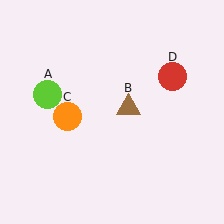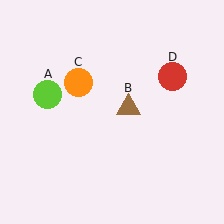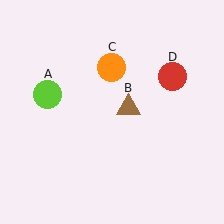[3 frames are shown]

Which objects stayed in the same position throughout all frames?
Lime circle (object A) and brown triangle (object B) and red circle (object D) remained stationary.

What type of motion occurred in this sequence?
The orange circle (object C) rotated clockwise around the center of the scene.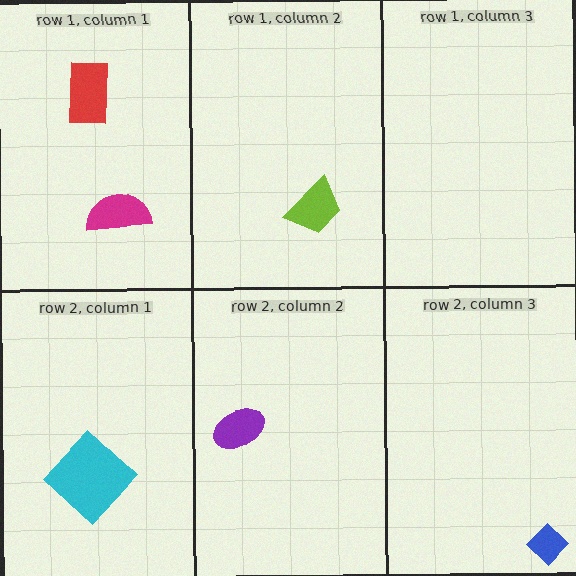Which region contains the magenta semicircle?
The row 1, column 1 region.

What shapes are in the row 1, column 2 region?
The lime trapezoid.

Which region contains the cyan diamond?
The row 2, column 1 region.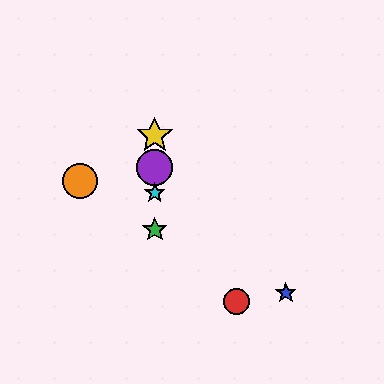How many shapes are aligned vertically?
4 shapes (the green star, the yellow star, the purple circle, the cyan star) are aligned vertically.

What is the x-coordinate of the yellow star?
The yellow star is at x≈155.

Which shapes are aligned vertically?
The green star, the yellow star, the purple circle, the cyan star are aligned vertically.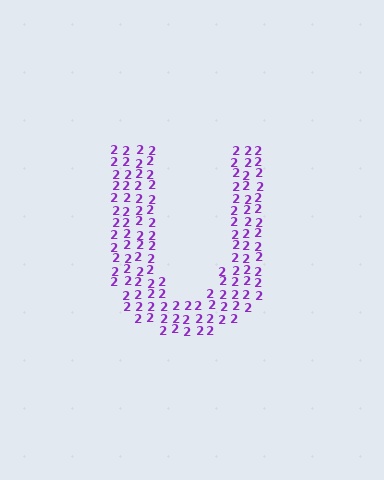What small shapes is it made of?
It is made of small digit 2's.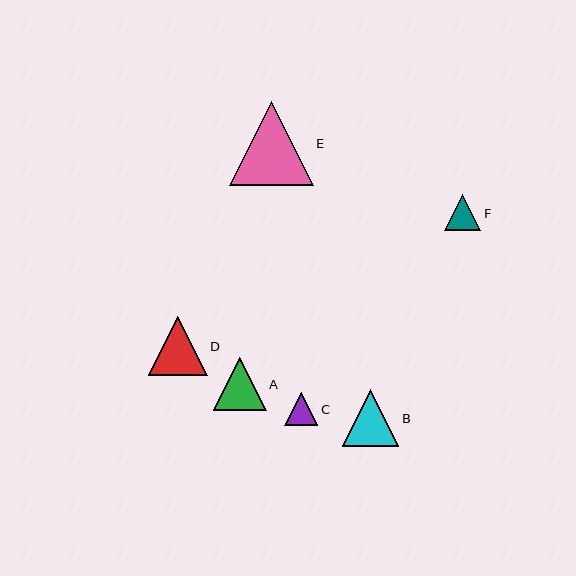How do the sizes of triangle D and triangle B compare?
Triangle D and triangle B are approximately the same size.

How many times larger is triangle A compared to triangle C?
Triangle A is approximately 1.6 times the size of triangle C.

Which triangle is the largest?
Triangle E is the largest with a size of approximately 84 pixels.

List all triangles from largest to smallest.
From largest to smallest: E, D, B, A, F, C.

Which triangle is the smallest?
Triangle C is the smallest with a size of approximately 33 pixels.